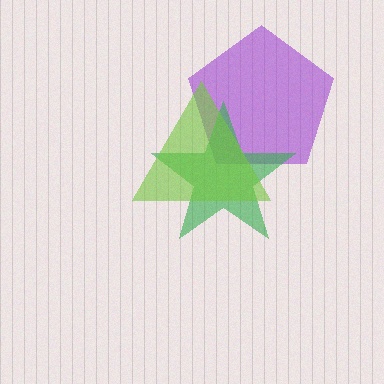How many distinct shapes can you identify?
There are 3 distinct shapes: a purple pentagon, a green star, a lime triangle.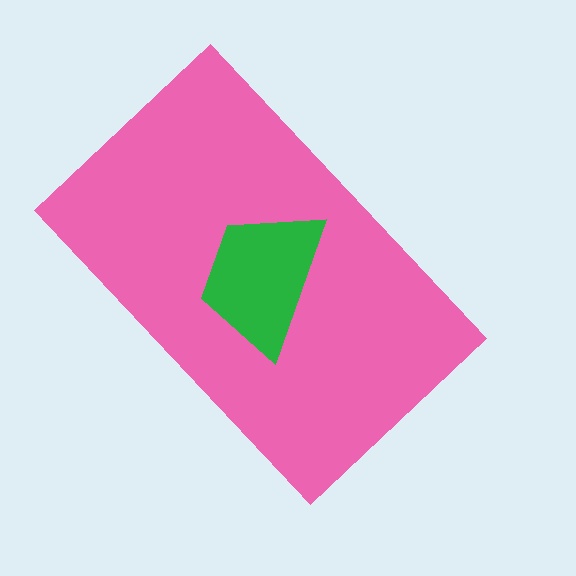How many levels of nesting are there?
2.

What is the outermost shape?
The pink rectangle.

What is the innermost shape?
The green trapezoid.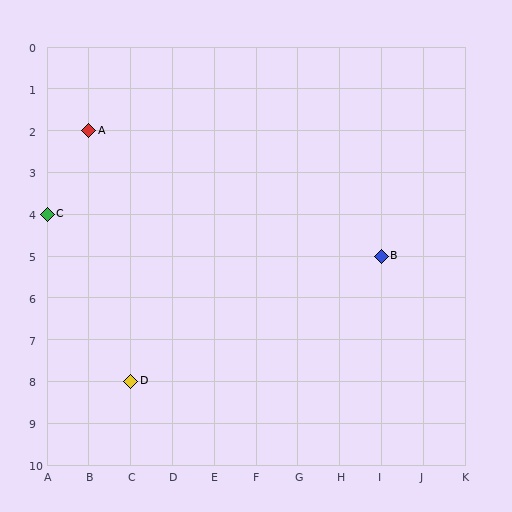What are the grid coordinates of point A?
Point A is at grid coordinates (B, 2).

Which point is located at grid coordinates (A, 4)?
Point C is at (A, 4).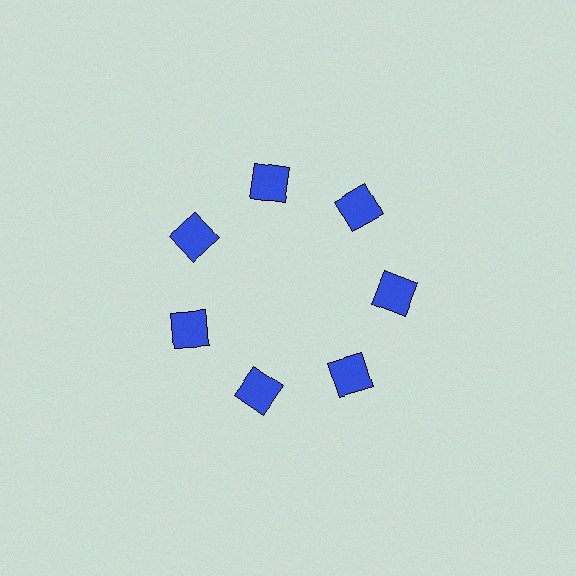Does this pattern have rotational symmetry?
Yes, this pattern has 7-fold rotational symmetry. It looks the same after rotating 51 degrees around the center.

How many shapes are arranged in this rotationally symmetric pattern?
There are 7 shapes, arranged in 7 groups of 1.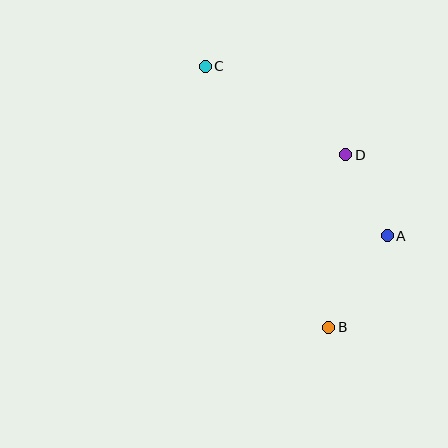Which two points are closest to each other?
Points A and D are closest to each other.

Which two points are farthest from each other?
Points B and C are farthest from each other.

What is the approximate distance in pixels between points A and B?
The distance between A and B is approximately 109 pixels.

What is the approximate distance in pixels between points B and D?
The distance between B and D is approximately 174 pixels.